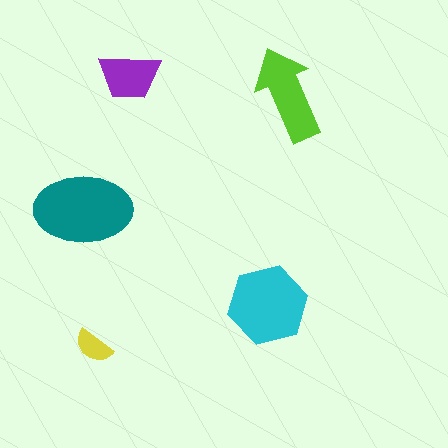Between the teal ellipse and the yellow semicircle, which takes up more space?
The teal ellipse.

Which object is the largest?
The teal ellipse.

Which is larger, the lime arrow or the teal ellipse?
The teal ellipse.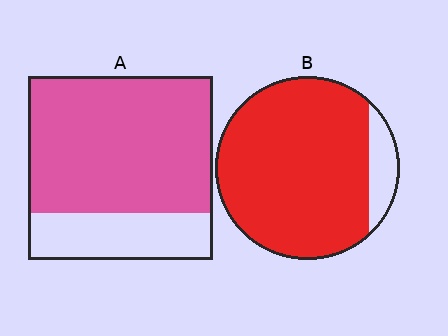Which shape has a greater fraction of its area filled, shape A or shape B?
Shape B.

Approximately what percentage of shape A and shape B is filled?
A is approximately 75% and B is approximately 90%.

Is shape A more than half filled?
Yes.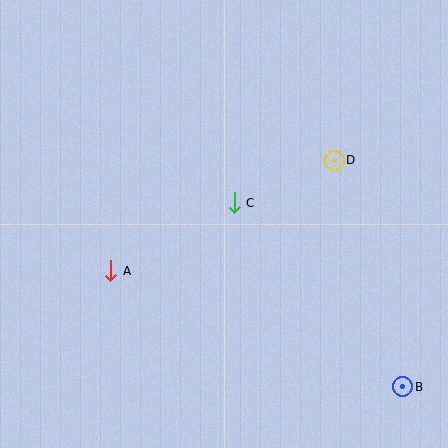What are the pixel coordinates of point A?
Point A is at (111, 271).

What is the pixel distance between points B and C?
The distance between B and C is 249 pixels.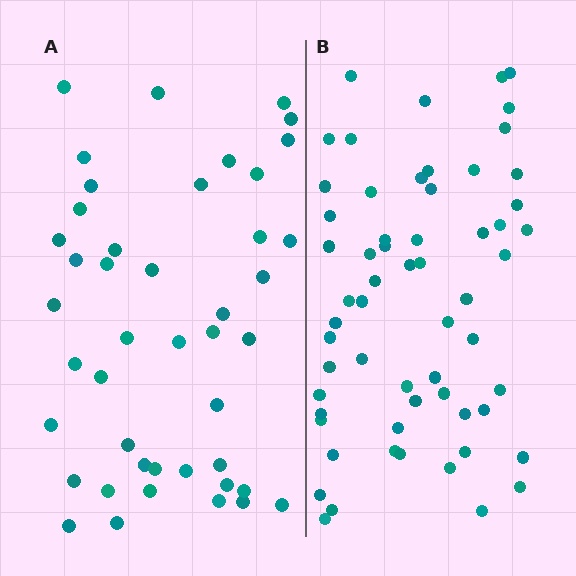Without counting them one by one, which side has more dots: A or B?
Region B (the right region) has more dots.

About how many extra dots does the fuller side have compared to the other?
Region B has approximately 15 more dots than region A.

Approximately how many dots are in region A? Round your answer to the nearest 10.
About 40 dots. (The exact count is 44, which rounds to 40.)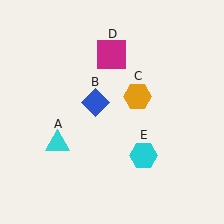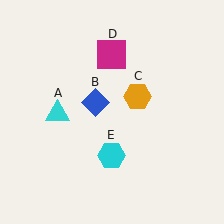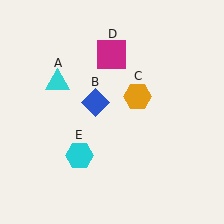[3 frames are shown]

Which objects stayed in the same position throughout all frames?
Blue diamond (object B) and orange hexagon (object C) and magenta square (object D) remained stationary.